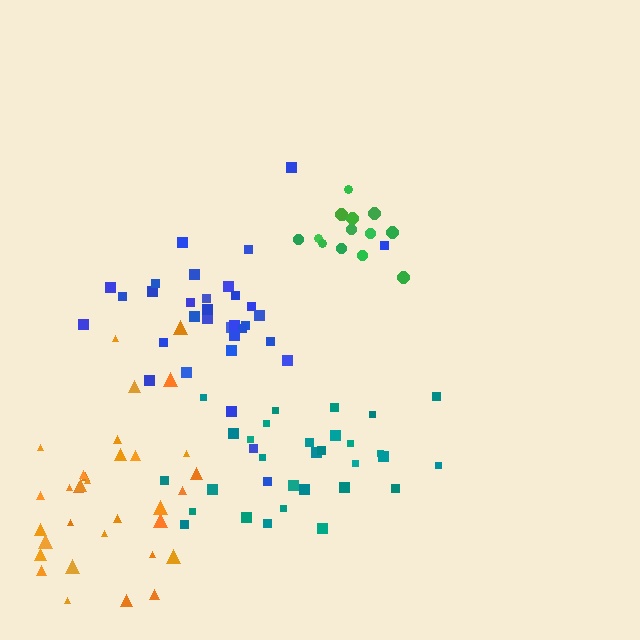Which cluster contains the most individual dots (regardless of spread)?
Blue (33).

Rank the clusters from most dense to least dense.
green, blue, orange, teal.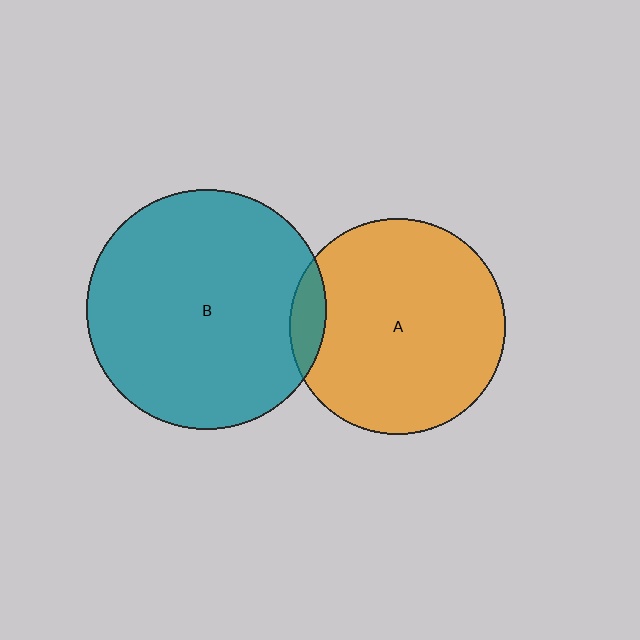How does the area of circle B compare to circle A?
Approximately 1.2 times.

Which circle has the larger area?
Circle B (teal).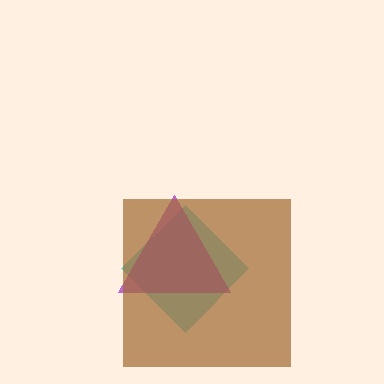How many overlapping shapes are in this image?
There are 3 overlapping shapes in the image.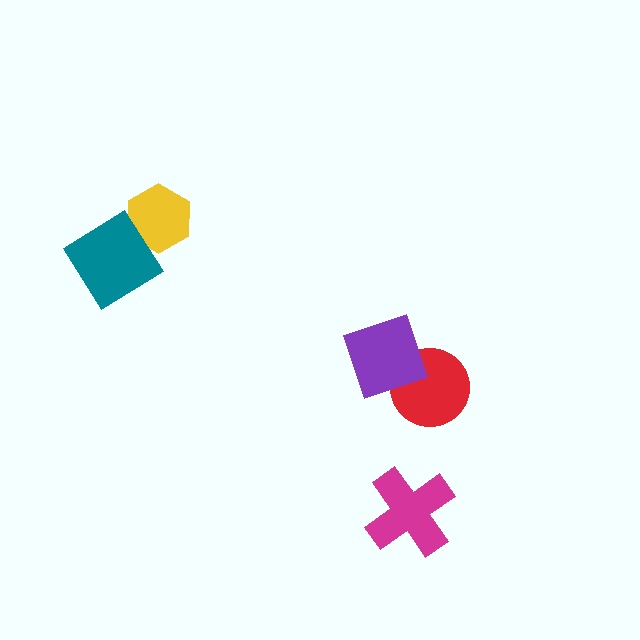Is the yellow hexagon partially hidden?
Yes, it is partially covered by another shape.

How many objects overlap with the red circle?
1 object overlaps with the red circle.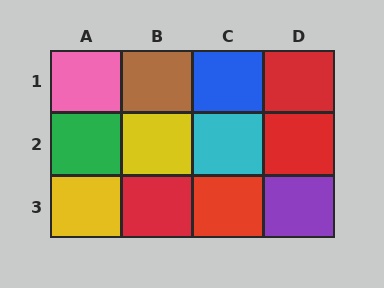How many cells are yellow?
2 cells are yellow.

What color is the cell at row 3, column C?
Red.